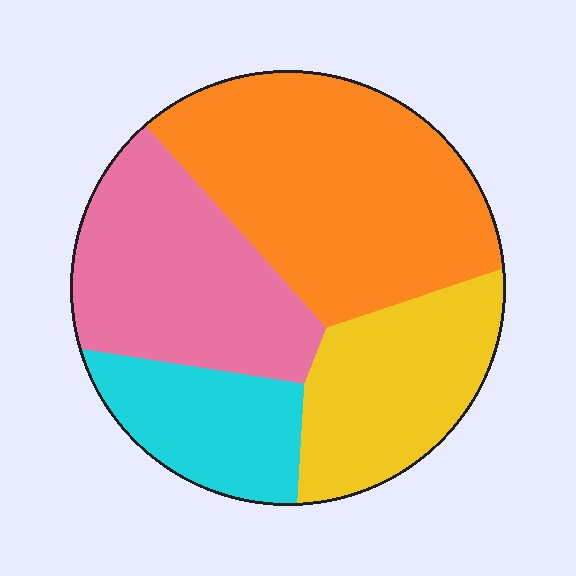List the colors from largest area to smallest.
From largest to smallest: orange, pink, yellow, cyan.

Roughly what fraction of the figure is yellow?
Yellow covers 21% of the figure.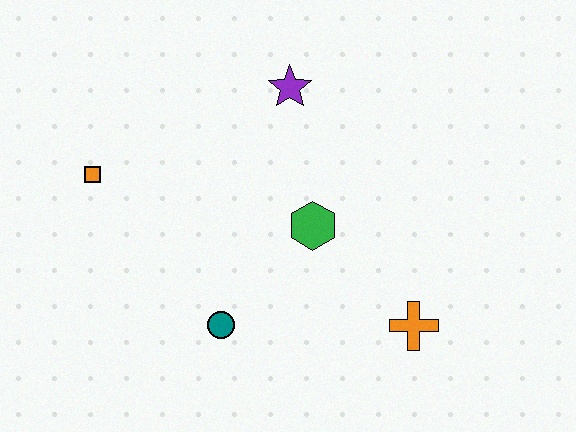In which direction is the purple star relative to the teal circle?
The purple star is above the teal circle.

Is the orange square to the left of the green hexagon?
Yes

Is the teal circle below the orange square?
Yes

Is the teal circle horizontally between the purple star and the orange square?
Yes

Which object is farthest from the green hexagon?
The orange square is farthest from the green hexagon.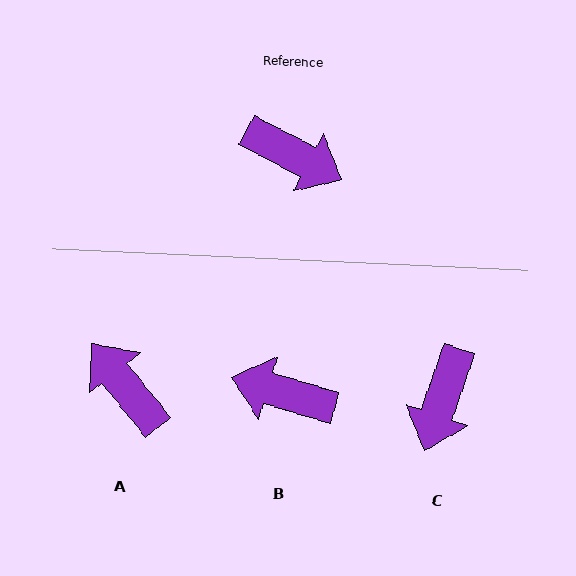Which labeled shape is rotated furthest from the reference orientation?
B, about 169 degrees away.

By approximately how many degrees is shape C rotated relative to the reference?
Approximately 81 degrees clockwise.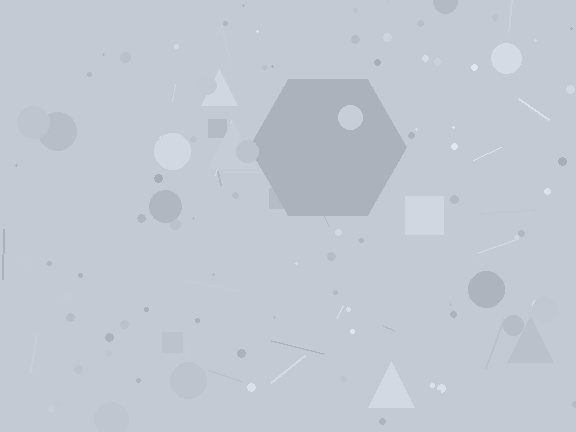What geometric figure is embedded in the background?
A hexagon is embedded in the background.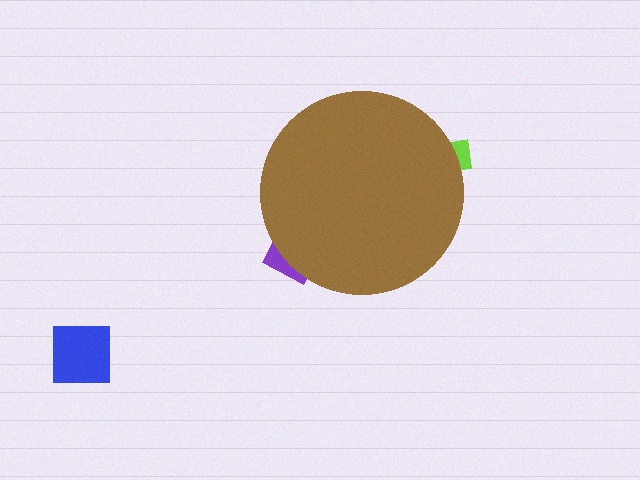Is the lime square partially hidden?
Yes, the lime square is partially hidden behind the brown circle.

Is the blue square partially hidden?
No, the blue square is fully visible.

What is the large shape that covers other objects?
A brown circle.